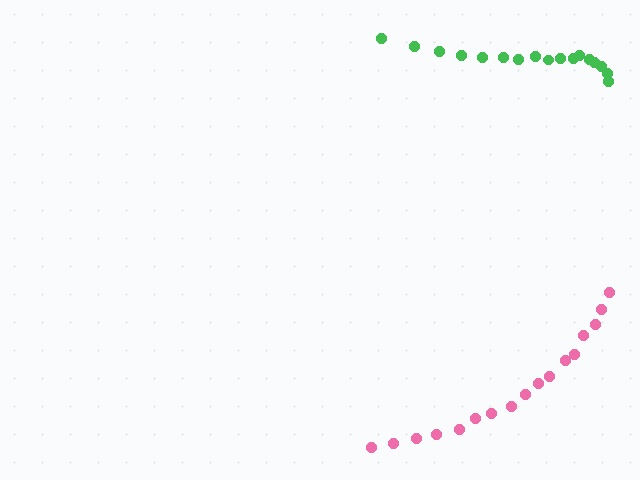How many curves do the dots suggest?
There are 2 distinct paths.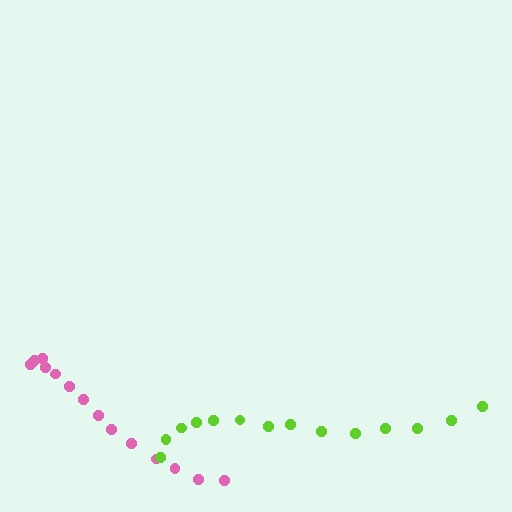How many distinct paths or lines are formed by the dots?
There are 2 distinct paths.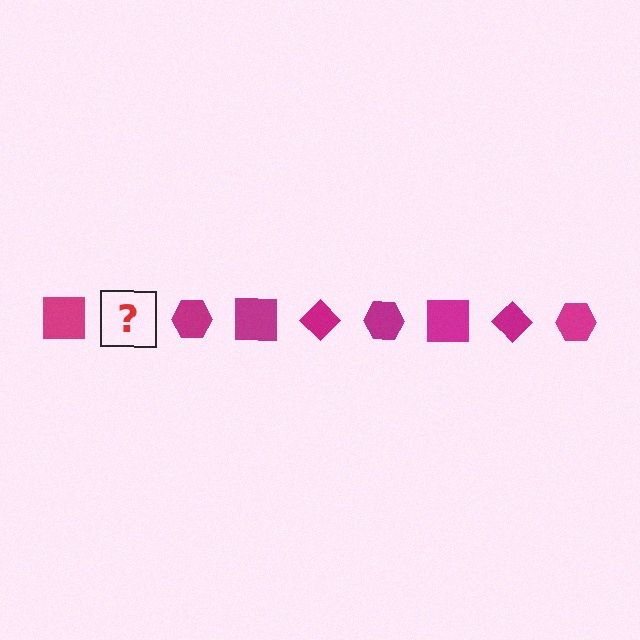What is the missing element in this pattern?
The missing element is a magenta diamond.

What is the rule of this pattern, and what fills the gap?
The rule is that the pattern cycles through square, diamond, hexagon shapes in magenta. The gap should be filled with a magenta diamond.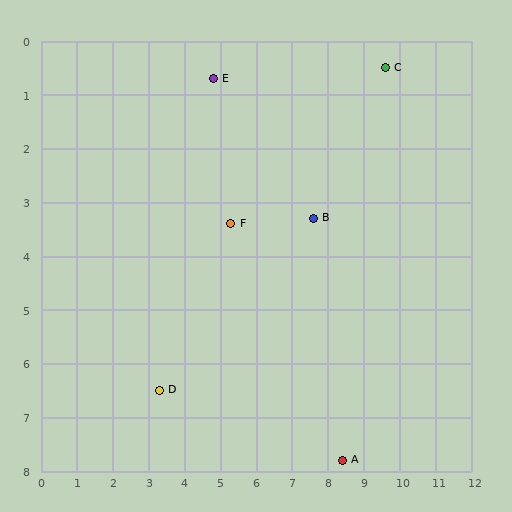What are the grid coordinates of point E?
Point E is at approximately (4.8, 0.7).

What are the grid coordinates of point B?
Point B is at approximately (7.6, 3.3).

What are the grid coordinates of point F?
Point F is at approximately (5.3, 3.4).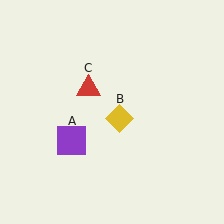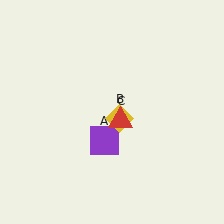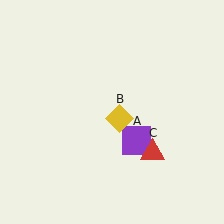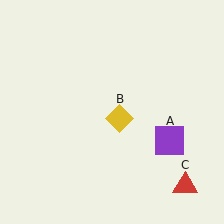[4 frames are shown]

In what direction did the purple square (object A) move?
The purple square (object A) moved right.